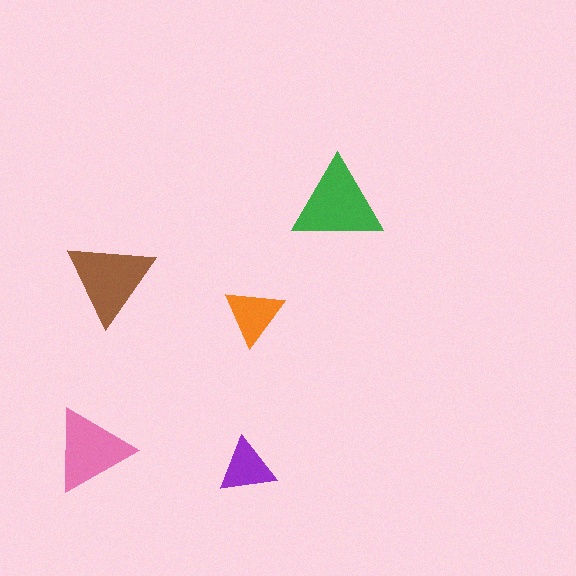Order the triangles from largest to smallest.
the green one, the brown one, the pink one, the orange one, the purple one.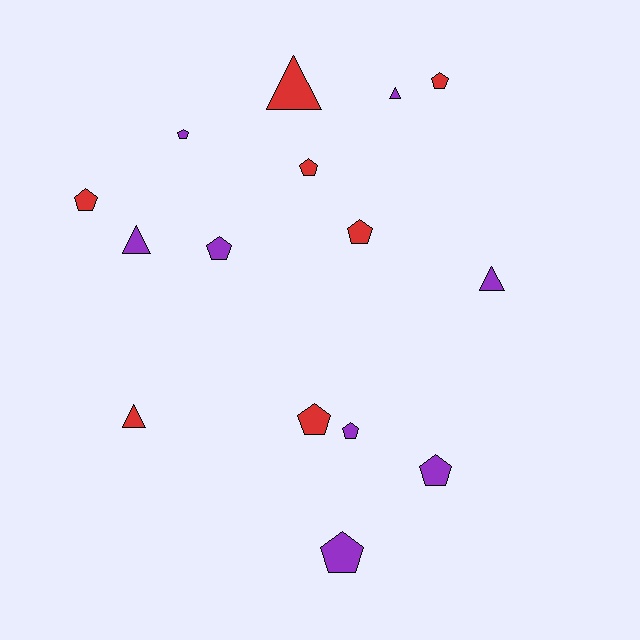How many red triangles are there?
There are 2 red triangles.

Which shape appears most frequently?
Pentagon, with 10 objects.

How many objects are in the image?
There are 15 objects.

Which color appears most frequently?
Purple, with 8 objects.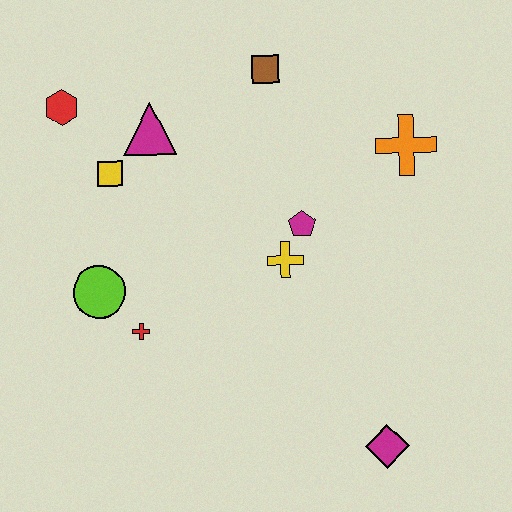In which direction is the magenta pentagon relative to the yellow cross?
The magenta pentagon is above the yellow cross.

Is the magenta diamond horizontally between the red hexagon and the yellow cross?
No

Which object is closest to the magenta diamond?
The yellow cross is closest to the magenta diamond.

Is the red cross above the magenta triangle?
No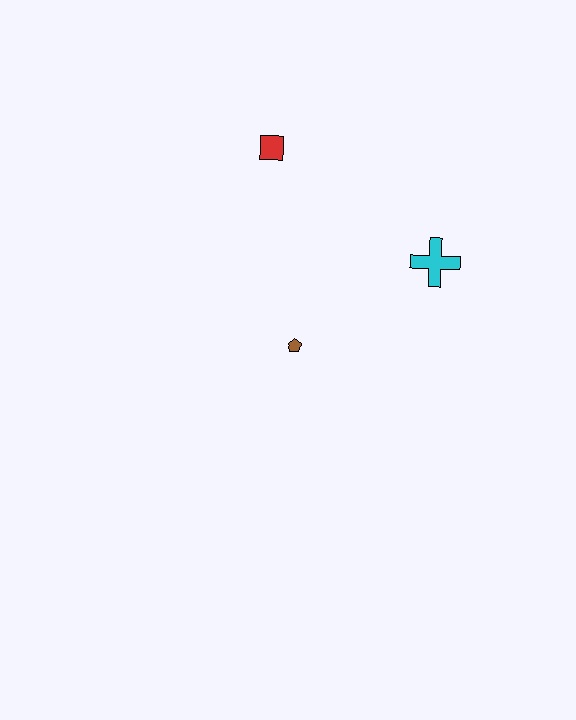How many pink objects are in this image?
There are no pink objects.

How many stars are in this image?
There are no stars.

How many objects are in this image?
There are 3 objects.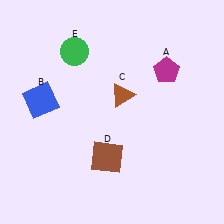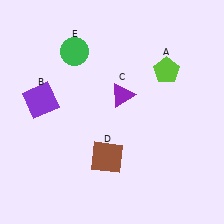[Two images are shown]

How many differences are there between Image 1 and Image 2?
There are 3 differences between the two images.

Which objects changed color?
A changed from magenta to lime. B changed from blue to purple. C changed from brown to purple.